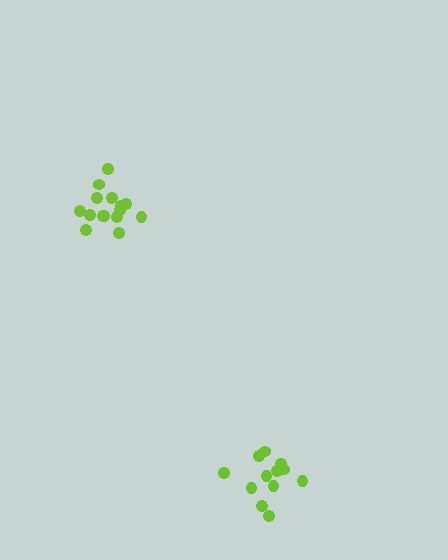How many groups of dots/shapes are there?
There are 2 groups.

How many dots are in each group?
Group 1: 15 dots, Group 2: 12 dots (27 total).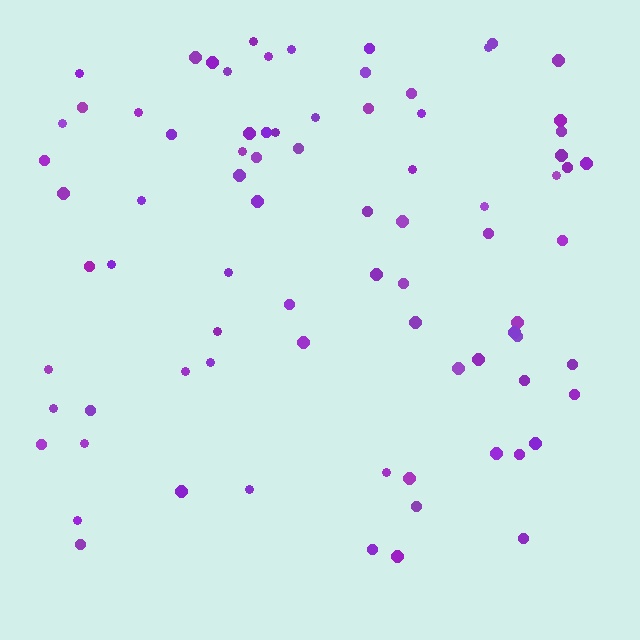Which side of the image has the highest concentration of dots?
The top.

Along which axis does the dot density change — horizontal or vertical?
Vertical.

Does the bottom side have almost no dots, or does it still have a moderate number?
Still a moderate number, just noticeably fewer than the top.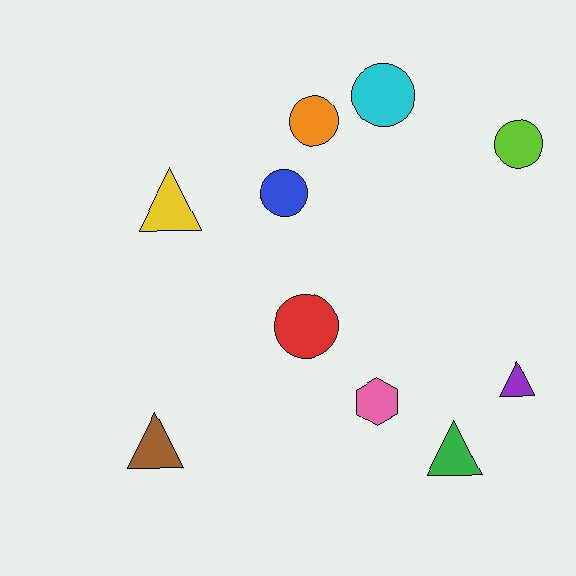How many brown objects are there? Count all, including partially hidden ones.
There is 1 brown object.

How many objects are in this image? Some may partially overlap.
There are 10 objects.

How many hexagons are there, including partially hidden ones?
There is 1 hexagon.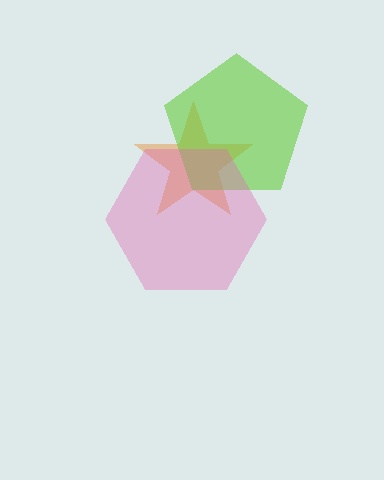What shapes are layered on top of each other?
The layered shapes are: an orange star, a lime pentagon, a pink hexagon.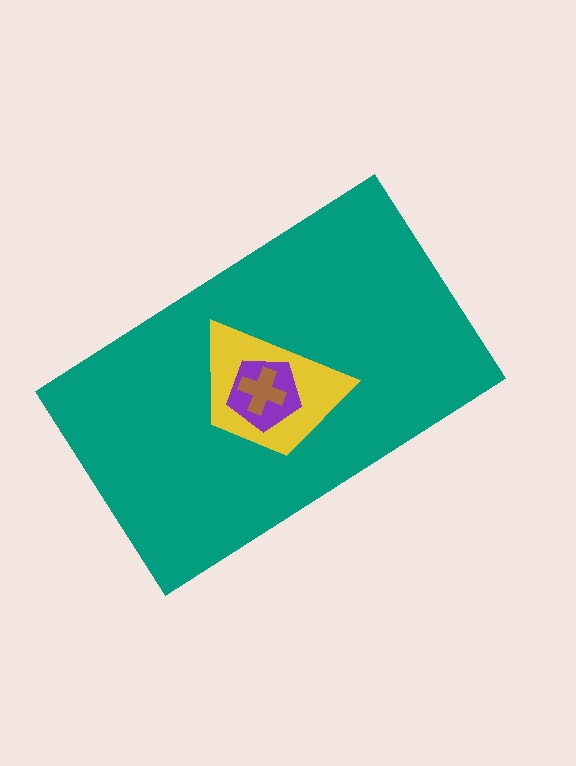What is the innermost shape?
The brown cross.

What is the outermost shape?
The teal rectangle.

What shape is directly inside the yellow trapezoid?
The purple pentagon.